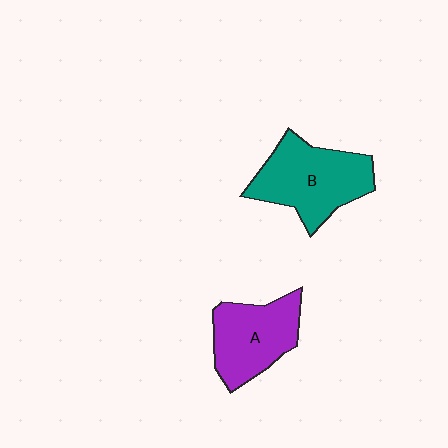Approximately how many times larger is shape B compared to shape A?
Approximately 1.2 times.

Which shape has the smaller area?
Shape A (purple).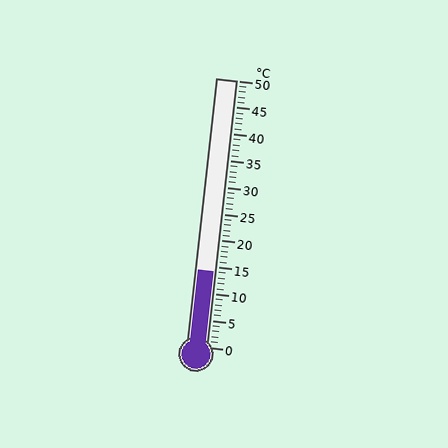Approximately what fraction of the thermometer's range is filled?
The thermometer is filled to approximately 30% of its range.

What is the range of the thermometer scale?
The thermometer scale ranges from 0°C to 50°C.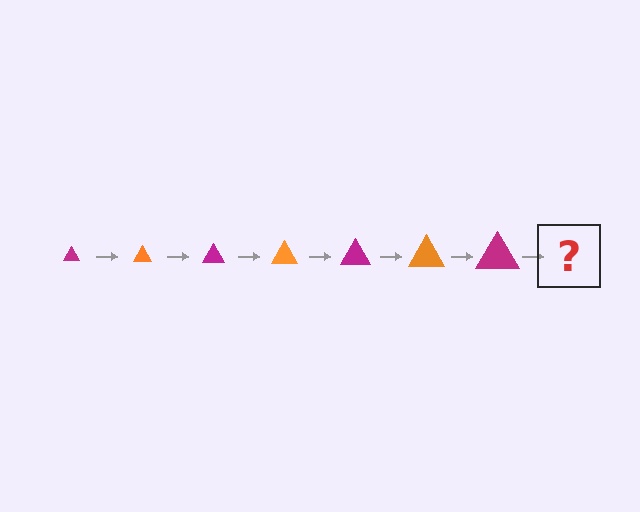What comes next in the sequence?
The next element should be an orange triangle, larger than the previous one.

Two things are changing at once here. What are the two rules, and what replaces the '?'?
The two rules are that the triangle grows larger each step and the color cycles through magenta and orange. The '?' should be an orange triangle, larger than the previous one.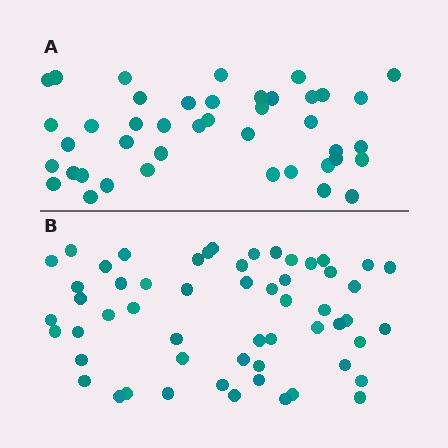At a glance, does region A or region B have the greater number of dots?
Region B (the bottom region) has more dots.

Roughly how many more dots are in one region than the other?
Region B has approximately 15 more dots than region A.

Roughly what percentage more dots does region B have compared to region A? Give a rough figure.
About 35% more.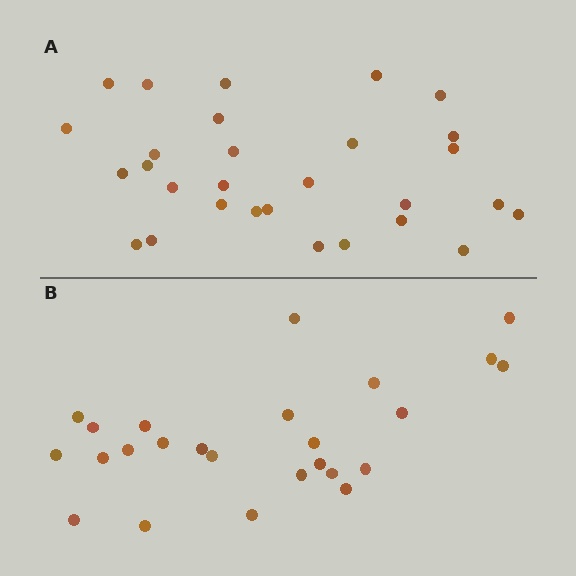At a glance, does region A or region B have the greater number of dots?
Region A (the top region) has more dots.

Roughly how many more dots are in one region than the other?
Region A has about 4 more dots than region B.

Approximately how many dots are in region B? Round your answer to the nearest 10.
About 20 dots. (The exact count is 25, which rounds to 20.)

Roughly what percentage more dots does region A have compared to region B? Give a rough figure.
About 15% more.